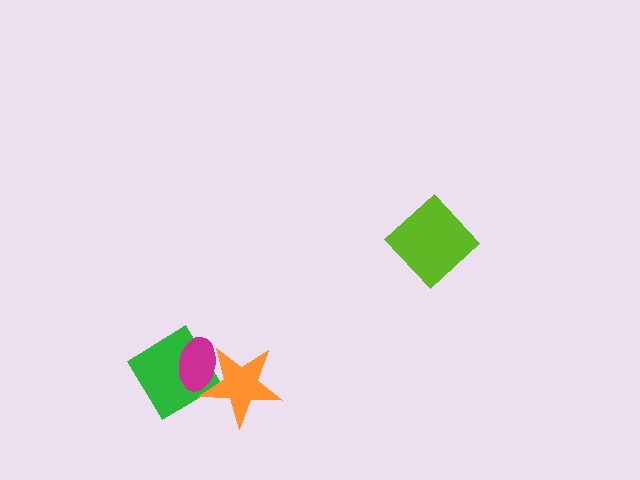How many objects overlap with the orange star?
2 objects overlap with the orange star.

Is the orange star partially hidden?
No, no other shape covers it.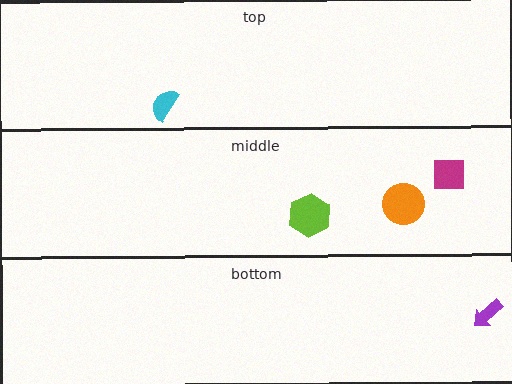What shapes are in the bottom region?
The purple arrow.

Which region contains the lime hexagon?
The middle region.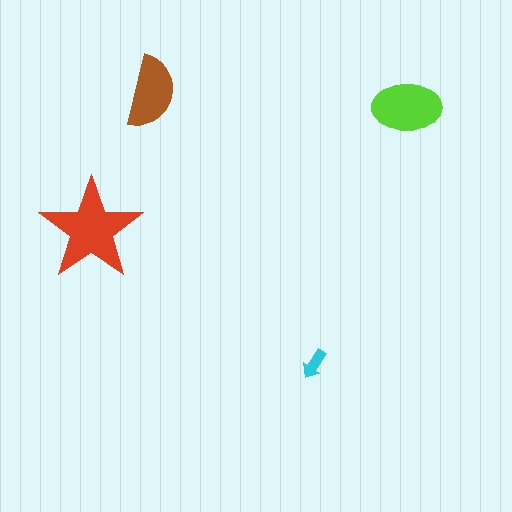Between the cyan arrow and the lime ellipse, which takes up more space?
The lime ellipse.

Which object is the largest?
The red star.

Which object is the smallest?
The cyan arrow.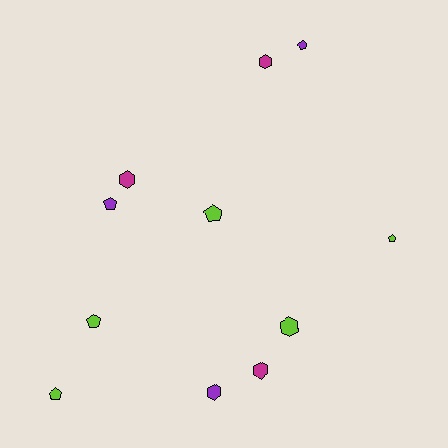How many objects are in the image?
There are 11 objects.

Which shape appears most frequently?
Pentagon, with 6 objects.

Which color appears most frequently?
Lime, with 5 objects.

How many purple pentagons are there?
There are 2 purple pentagons.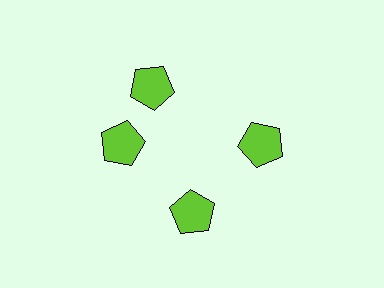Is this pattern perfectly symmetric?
No. The 4 lime pentagons are arranged in a ring, but one element near the 12 o'clock position is rotated out of alignment along the ring, breaking the 4-fold rotational symmetry.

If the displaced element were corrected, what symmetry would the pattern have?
It would have 4-fold rotational symmetry — the pattern would map onto itself every 90 degrees.